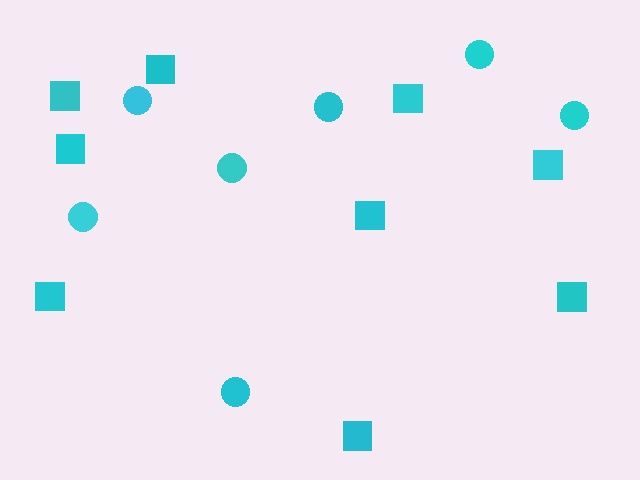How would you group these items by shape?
There are 2 groups: one group of circles (7) and one group of squares (9).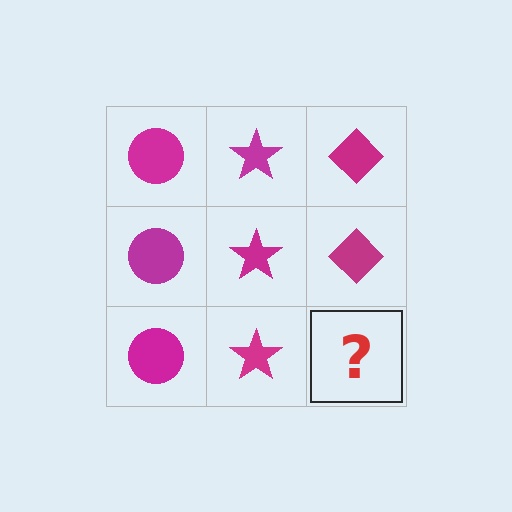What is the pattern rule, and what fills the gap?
The rule is that each column has a consistent shape. The gap should be filled with a magenta diamond.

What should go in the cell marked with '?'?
The missing cell should contain a magenta diamond.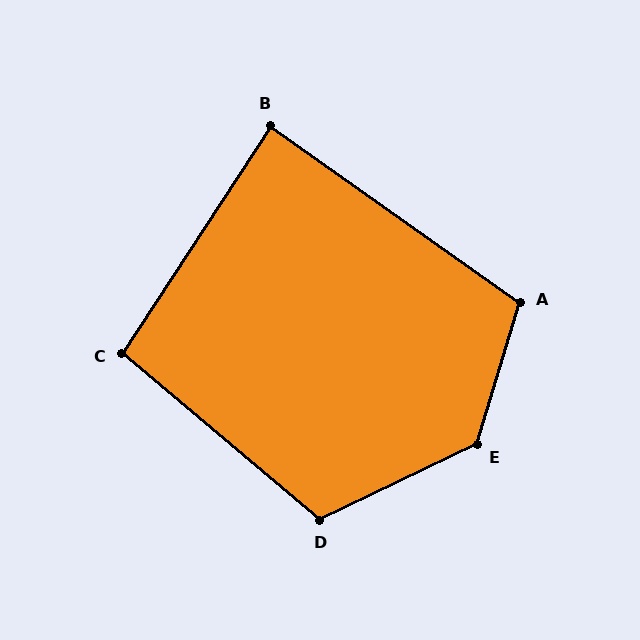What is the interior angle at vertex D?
Approximately 114 degrees (obtuse).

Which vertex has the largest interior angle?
E, at approximately 132 degrees.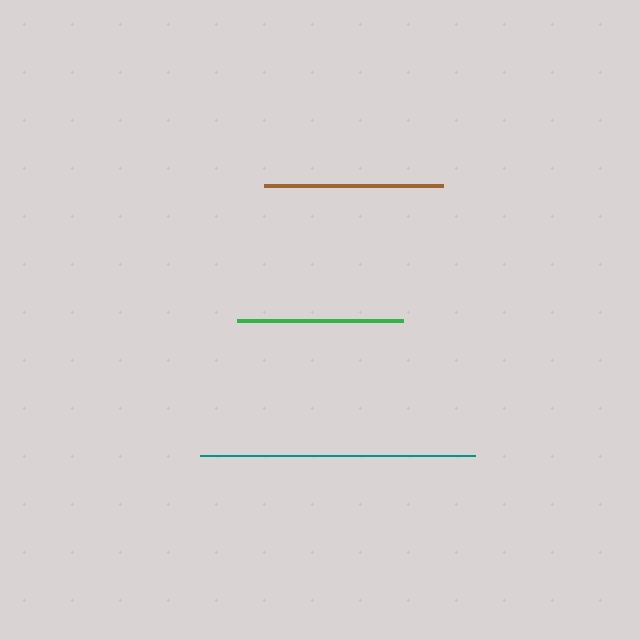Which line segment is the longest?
The teal line is the longest at approximately 275 pixels.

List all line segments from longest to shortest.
From longest to shortest: teal, brown, green.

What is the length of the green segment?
The green segment is approximately 167 pixels long.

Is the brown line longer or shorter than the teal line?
The teal line is longer than the brown line.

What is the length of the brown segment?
The brown segment is approximately 179 pixels long.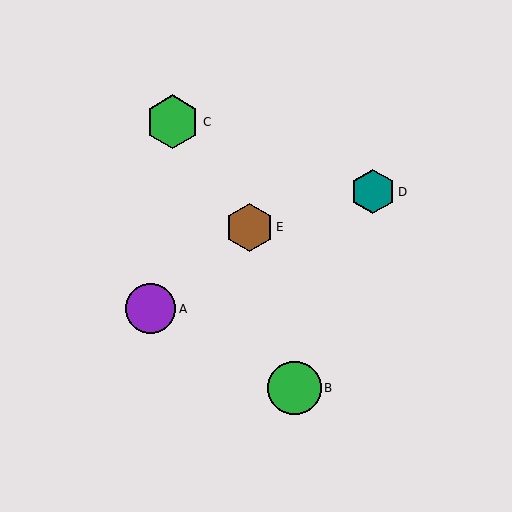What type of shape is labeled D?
Shape D is a teal hexagon.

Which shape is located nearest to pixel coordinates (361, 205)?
The teal hexagon (labeled D) at (373, 192) is nearest to that location.